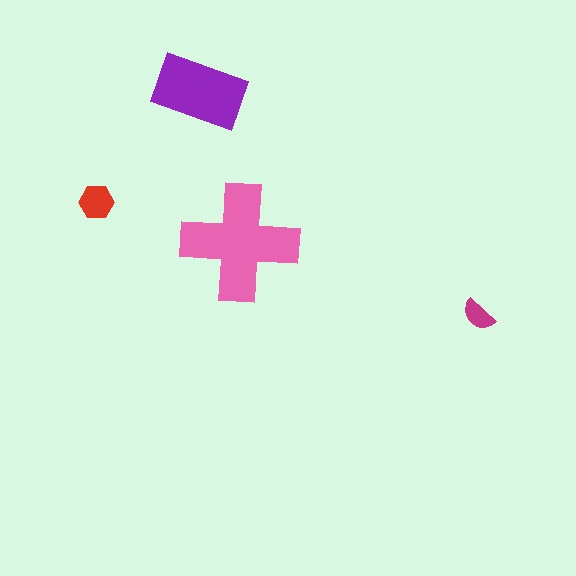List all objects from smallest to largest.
The magenta semicircle, the red hexagon, the purple rectangle, the pink cross.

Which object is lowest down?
The magenta semicircle is bottommost.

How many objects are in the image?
There are 4 objects in the image.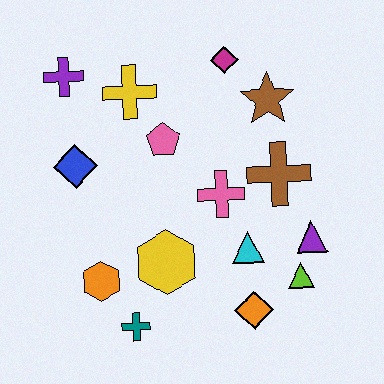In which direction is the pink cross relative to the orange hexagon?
The pink cross is to the right of the orange hexagon.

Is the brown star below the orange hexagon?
No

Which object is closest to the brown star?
The magenta diamond is closest to the brown star.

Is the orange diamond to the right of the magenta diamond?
Yes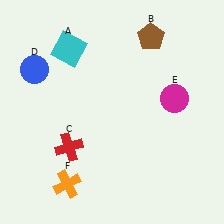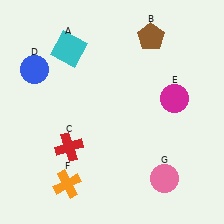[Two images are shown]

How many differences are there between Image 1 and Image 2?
There is 1 difference between the two images.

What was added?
A pink circle (G) was added in Image 2.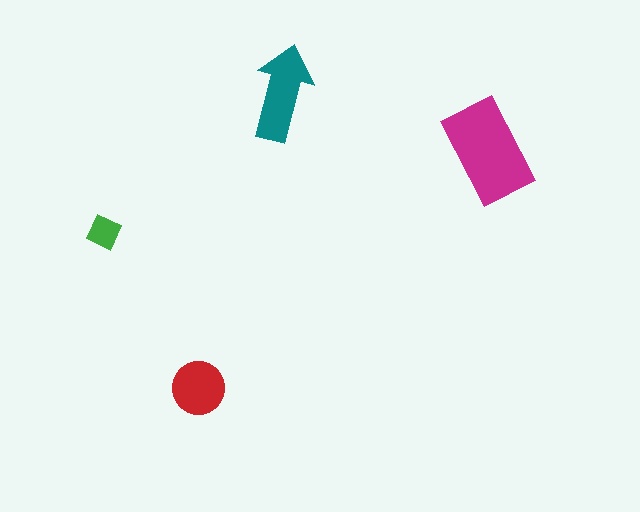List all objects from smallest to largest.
The green square, the red circle, the teal arrow, the magenta rectangle.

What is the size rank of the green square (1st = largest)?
4th.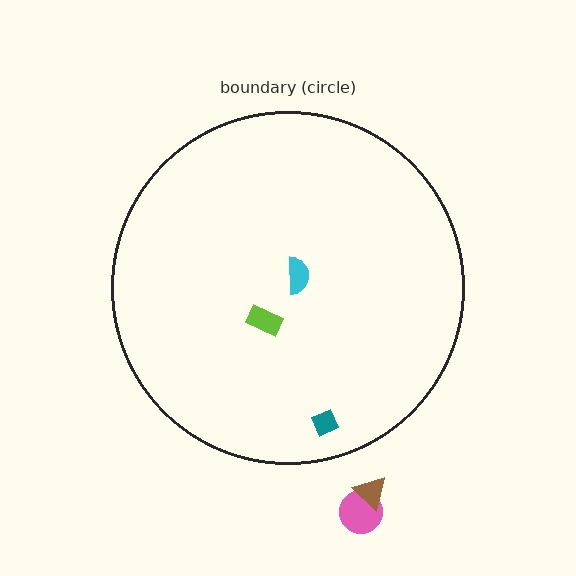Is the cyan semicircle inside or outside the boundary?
Inside.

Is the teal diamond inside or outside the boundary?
Inside.